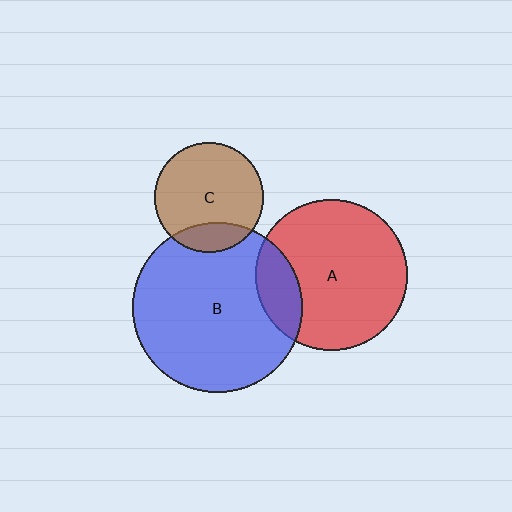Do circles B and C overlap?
Yes.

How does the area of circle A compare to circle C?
Approximately 1.9 times.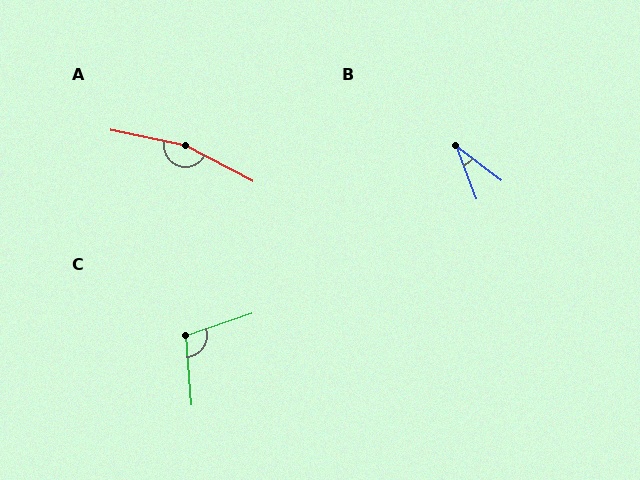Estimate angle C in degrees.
Approximately 105 degrees.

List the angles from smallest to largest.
B (32°), C (105°), A (164°).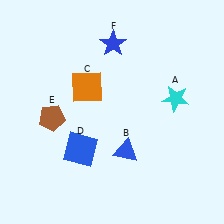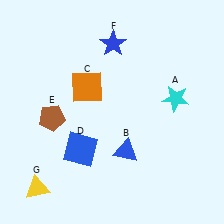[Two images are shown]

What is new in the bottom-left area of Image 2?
A yellow triangle (G) was added in the bottom-left area of Image 2.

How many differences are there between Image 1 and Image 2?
There is 1 difference between the two images.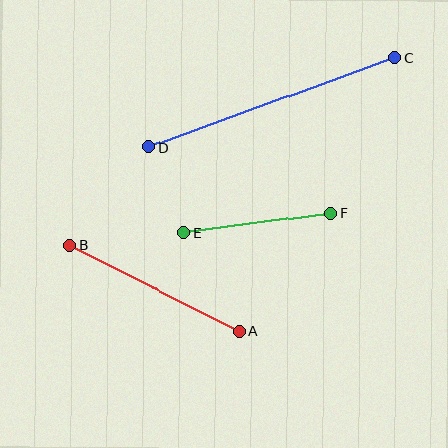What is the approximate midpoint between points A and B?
The midpoint is at approximately (155, 288) pixels.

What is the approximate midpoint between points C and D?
The midpoint is at approximately (272, 103) pixels.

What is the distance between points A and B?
The distance is approximately 190 pixels.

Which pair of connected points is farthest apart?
Points C and D are farthest apart.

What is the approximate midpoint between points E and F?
The midpoint is at approximately (257, 223) pixels.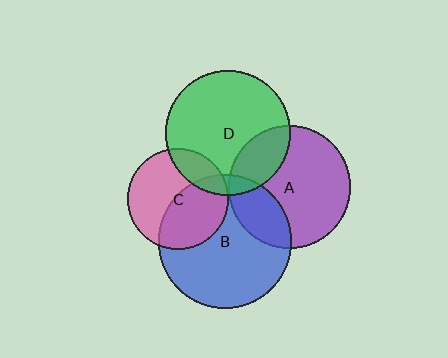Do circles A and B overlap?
Yes.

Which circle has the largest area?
Circle B (blue).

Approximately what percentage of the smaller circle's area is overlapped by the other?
Approximately 25%.